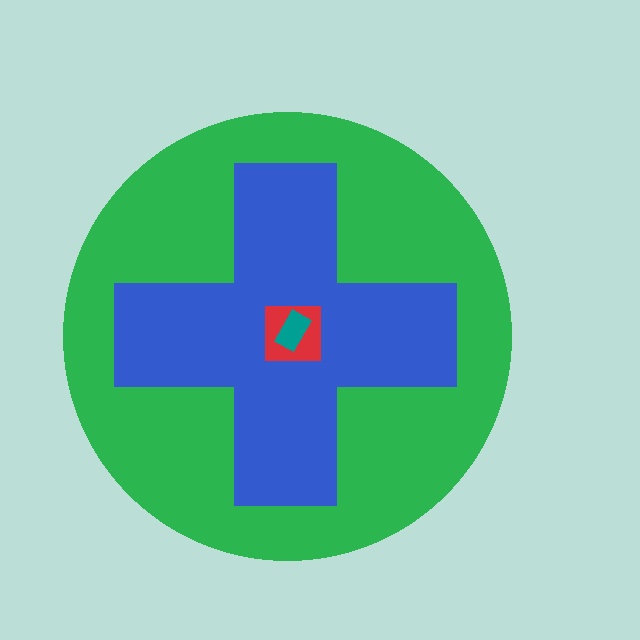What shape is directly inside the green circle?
The blue cross.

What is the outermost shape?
The green circle.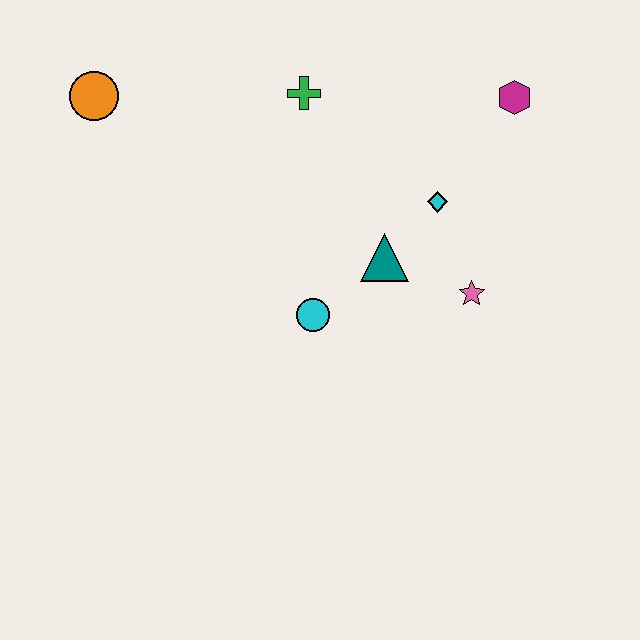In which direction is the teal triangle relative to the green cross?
The teal triangle is below the green cross.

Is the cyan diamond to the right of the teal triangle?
Yes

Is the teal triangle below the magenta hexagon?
Yes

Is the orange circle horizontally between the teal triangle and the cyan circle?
No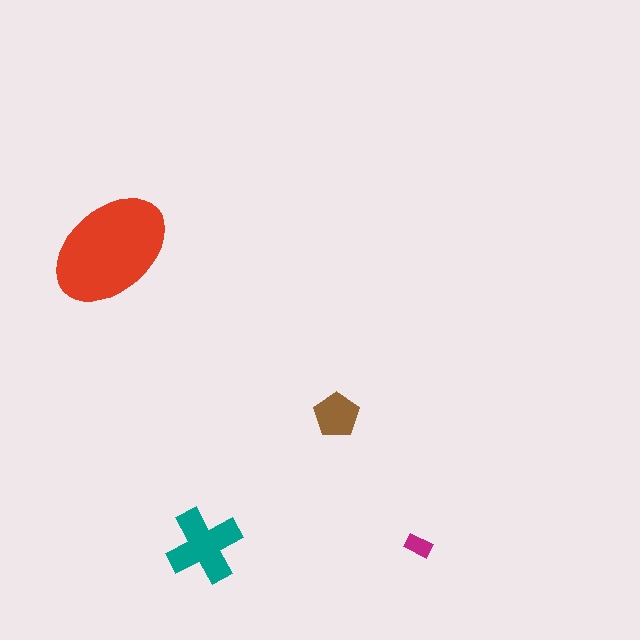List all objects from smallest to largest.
The magenta rectangle, the brown pentagon, the teal cross, the red ellipse.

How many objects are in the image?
There are 4 objects in the image.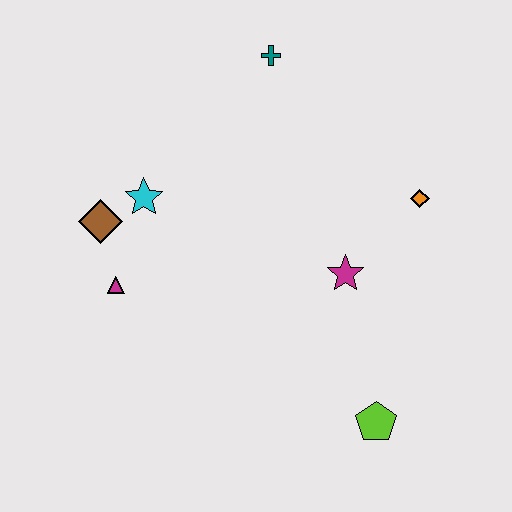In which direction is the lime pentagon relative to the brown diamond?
The lime pentagon is to the right of the brown diamond.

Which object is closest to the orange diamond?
The magenta star is closest to the orange diamond.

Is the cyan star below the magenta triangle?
No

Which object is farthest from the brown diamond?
The lime pentagon is farthest from the brown diamond.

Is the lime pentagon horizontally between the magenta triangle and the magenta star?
No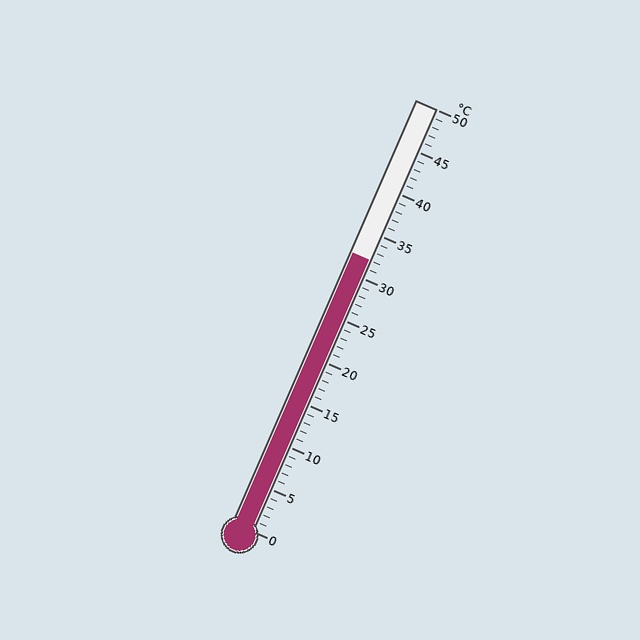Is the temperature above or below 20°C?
The temperature is above 20°C.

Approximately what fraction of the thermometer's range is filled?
The thermometer is filled to approximately 65% of its range.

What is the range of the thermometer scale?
The thermometer scale ranges from 0°C to 50°C.